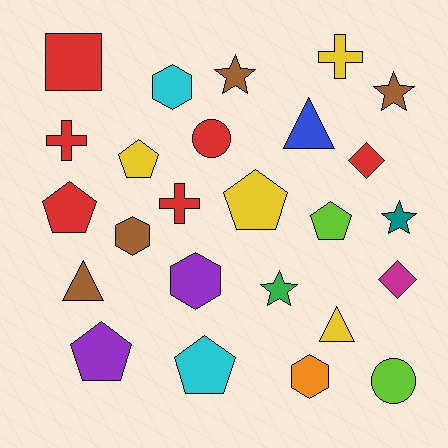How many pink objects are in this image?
There are no pink objects.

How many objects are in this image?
There are 25 objects.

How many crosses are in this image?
There are 3 crosses.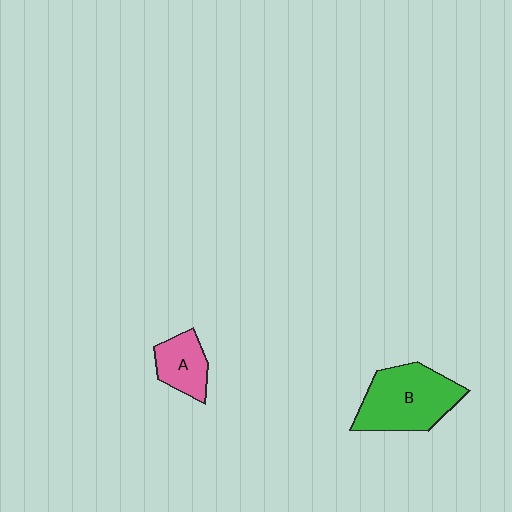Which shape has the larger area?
Shape B (green).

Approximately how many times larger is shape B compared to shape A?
Approximately 2.0 times.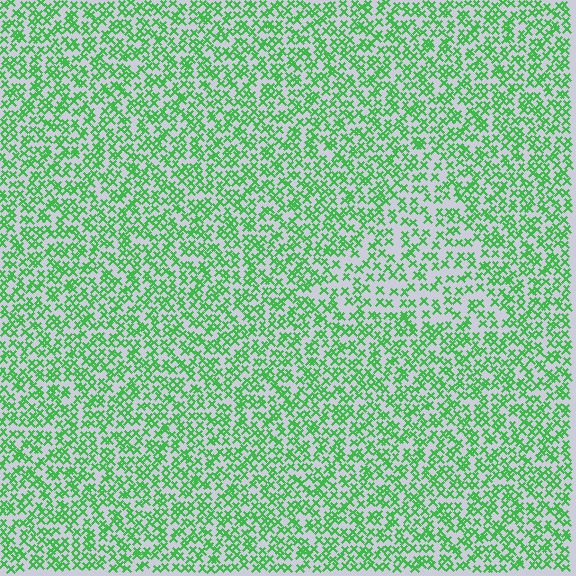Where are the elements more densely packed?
The elements are more densely packed outside the triangle boundary.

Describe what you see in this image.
The image contains small green elements arranged at two different densities. A triangle-shaped region is visible where the elements are less densely packed than the surrounding area.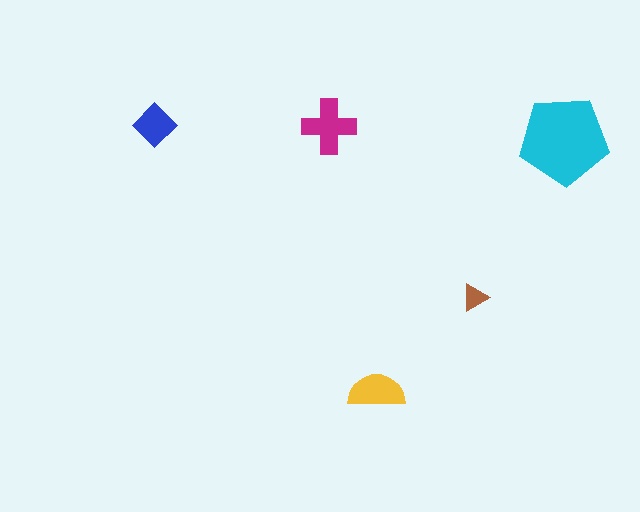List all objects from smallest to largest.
The brown triangle, the blue diamond, the yellow semicircle, the magenta cross, the cyan pentagon.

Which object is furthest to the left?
The blue diamond is leftmost.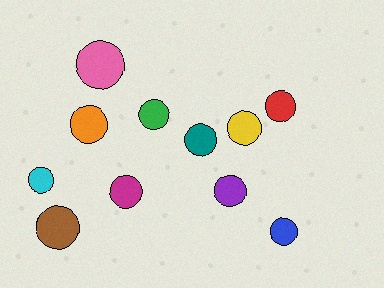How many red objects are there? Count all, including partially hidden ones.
There is 1 red object.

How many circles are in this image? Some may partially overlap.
There are 11 circles.